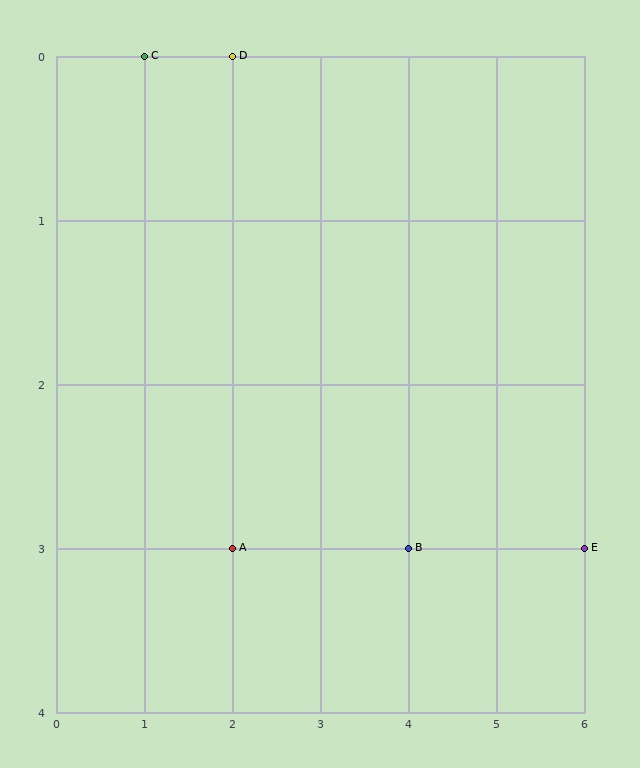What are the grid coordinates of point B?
Point B is at grid coordinates (4, 3).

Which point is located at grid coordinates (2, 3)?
Point A is at (2, 3).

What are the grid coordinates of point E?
Point E is at grid coordinates (6, 3).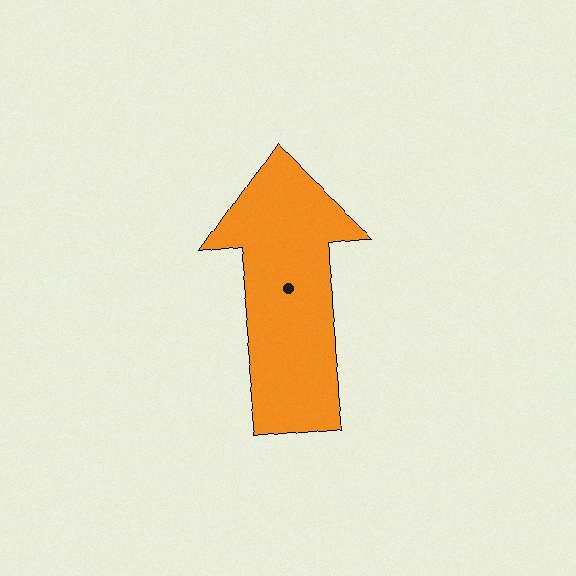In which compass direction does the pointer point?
North.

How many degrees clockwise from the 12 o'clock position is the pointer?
Approximately 354 degrees.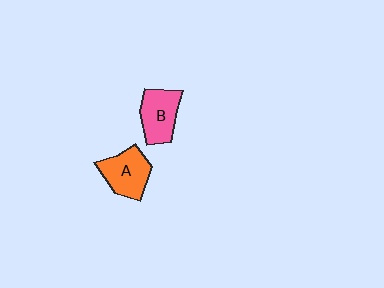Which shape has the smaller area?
Shape B (pink).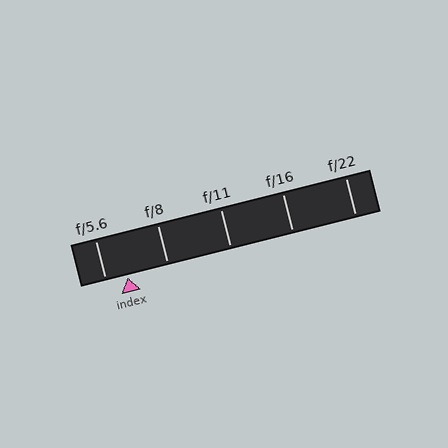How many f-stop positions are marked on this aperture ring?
There are 5 f-stop positions marked.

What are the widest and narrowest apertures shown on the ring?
The widest aperture shown is f/5.6 and the narrowest is f/22.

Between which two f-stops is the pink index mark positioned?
The index mark is between f/5.6 and f/8.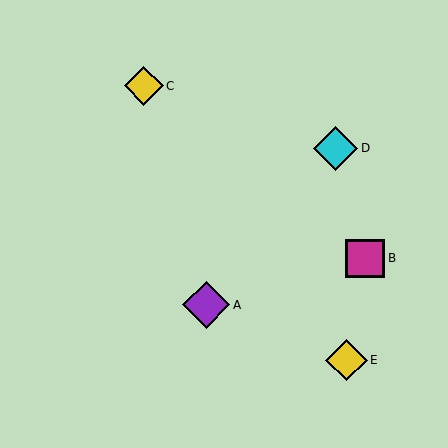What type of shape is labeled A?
Shape A is a purple diamond.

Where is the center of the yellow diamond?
The center of the yellow diamond is at (347, 360).